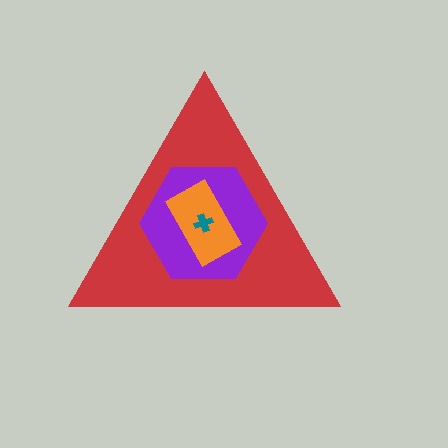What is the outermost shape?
The red triangle.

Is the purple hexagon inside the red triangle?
Yes.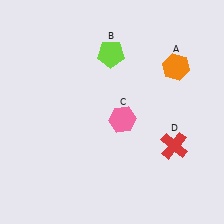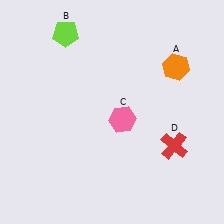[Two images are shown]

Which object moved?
The lime pentagon (B) moved left.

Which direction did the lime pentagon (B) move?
The lime pentagon (B) moved left.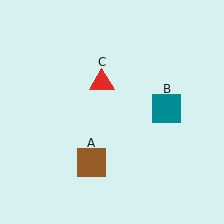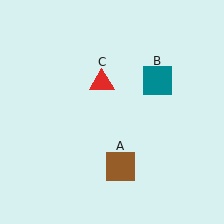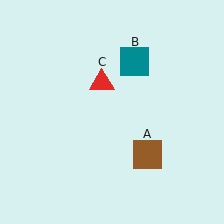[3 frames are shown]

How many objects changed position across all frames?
2 objects changed position: brown square (object A), teal square (object B).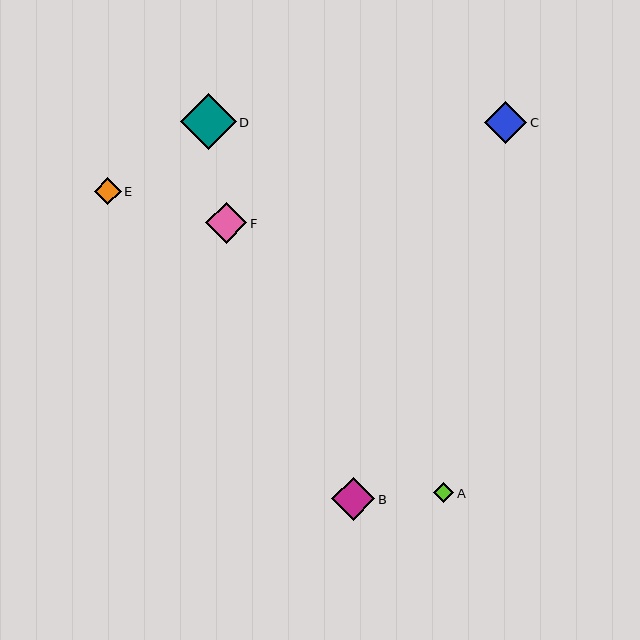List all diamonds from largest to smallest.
From largest to smallest: D, B, C, F, E, A.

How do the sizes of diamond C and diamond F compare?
Diamond C and diamond F are approximately the same size.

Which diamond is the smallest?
Diamond A is the smallest with a size of approximately 20 pixels.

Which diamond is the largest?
Diamond D is the largest with a size of approximately 56 pixels.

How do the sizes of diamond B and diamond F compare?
Diamond B and diamond F are approximately the same size.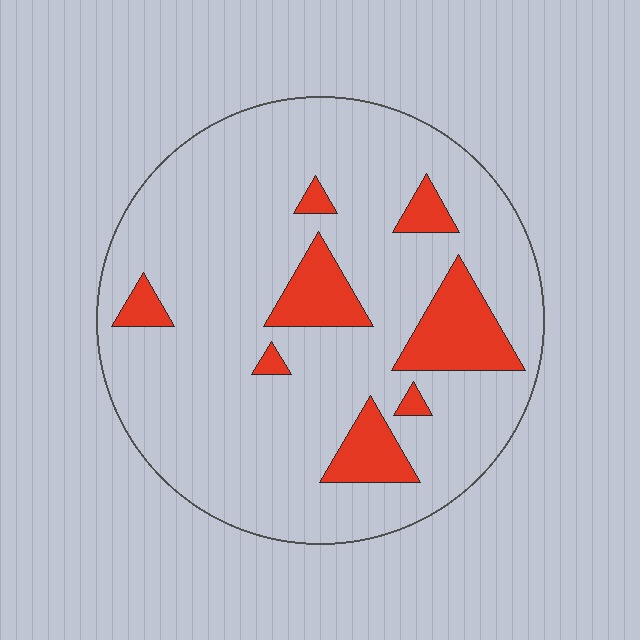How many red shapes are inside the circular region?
8.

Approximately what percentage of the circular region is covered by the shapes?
Approximately 15%.